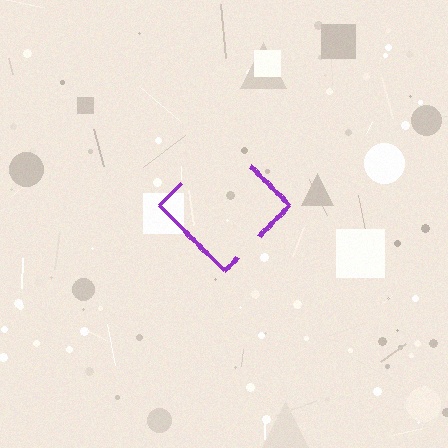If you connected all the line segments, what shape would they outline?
They would outline a diamond.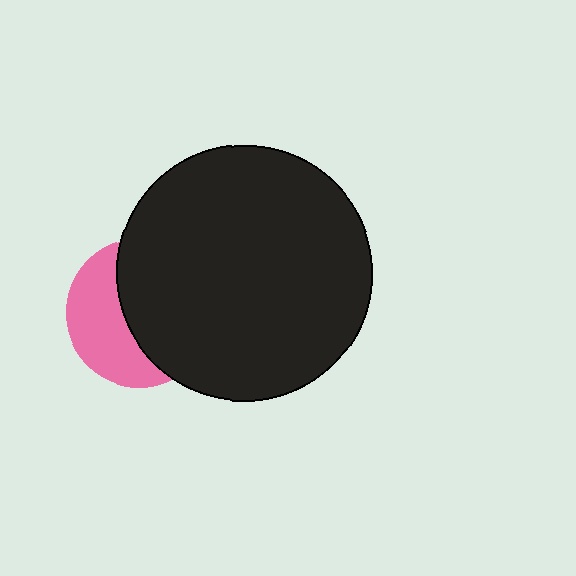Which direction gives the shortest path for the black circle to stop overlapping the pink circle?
Moving right gives the shortest separation.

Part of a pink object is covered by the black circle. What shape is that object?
It is a circle.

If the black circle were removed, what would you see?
You would see the complete pink circle.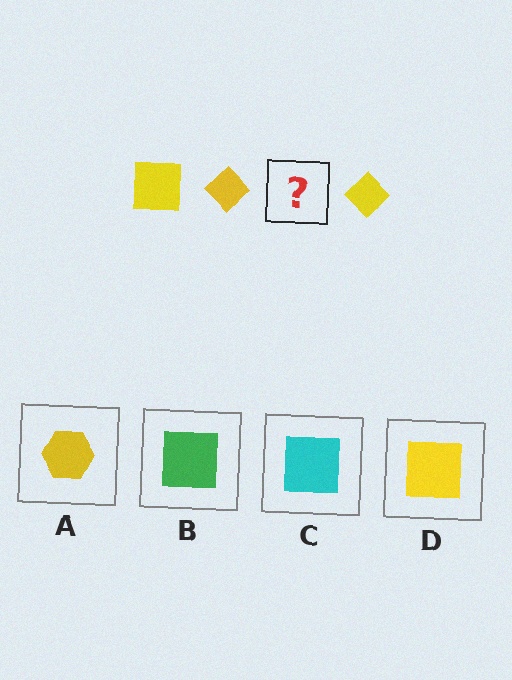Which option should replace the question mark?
Option D.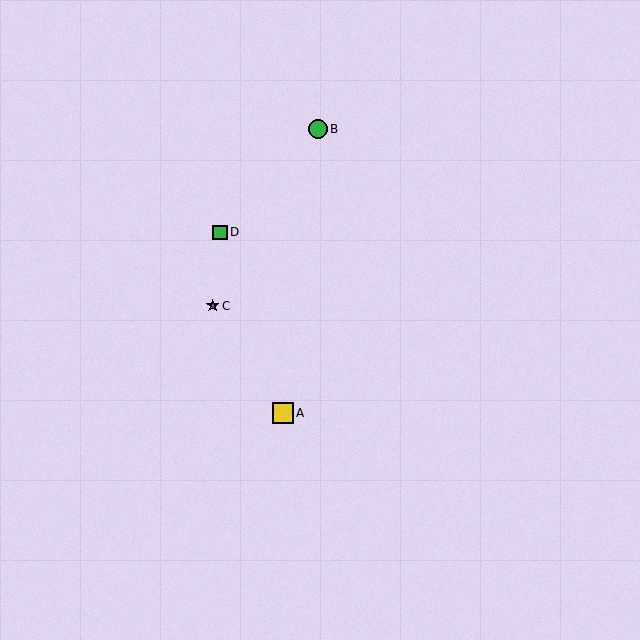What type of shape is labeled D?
Shape D is a green square.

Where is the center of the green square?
The center of the green square is at (220, 232).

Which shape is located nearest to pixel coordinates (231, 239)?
The green square (labeled D) at (220, 232) is nearest to that location.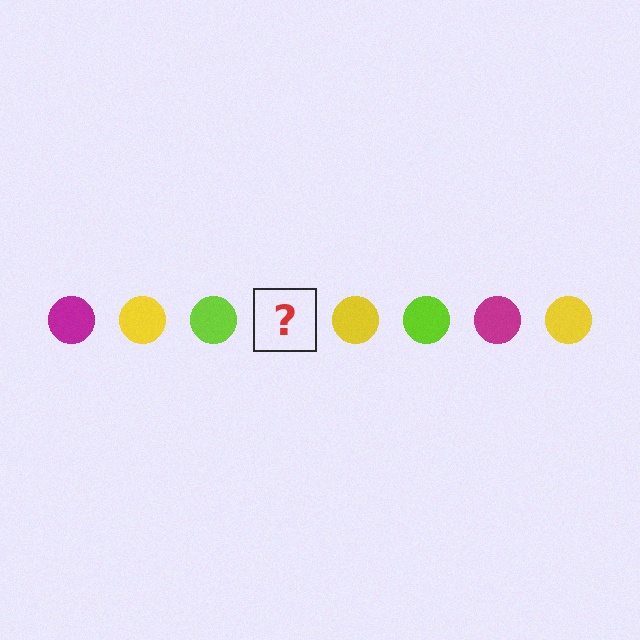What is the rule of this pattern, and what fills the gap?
The rule is that the pattern cycles through magenta, yellow, lime circles. The gap should be filled with a magenta circle.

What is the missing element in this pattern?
The missing element is a magenta circle.